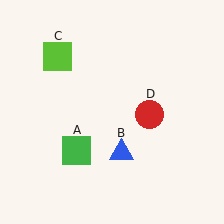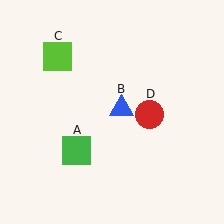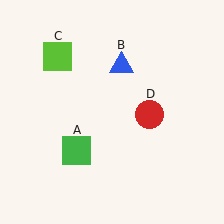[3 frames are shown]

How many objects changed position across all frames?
1 object changed position: blue triangle (object B).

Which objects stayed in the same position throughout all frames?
Green square (object A) and lime square (object C) and red circle (object D) remained stationary.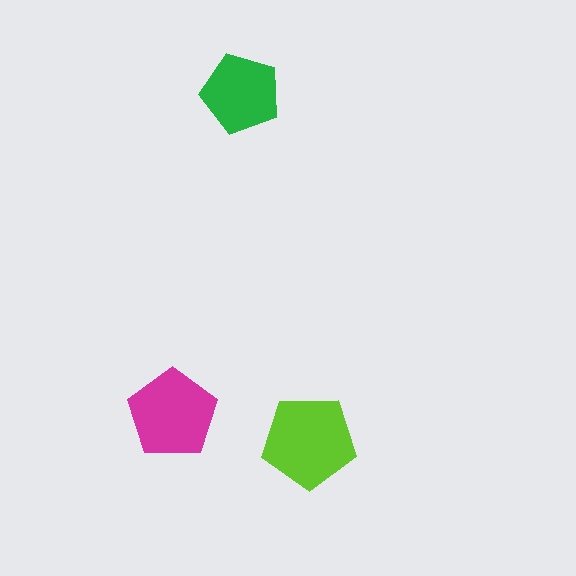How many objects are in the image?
There are 3 objects in the image.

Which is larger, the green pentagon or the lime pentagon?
The lime one.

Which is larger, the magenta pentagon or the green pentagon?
The magenta one.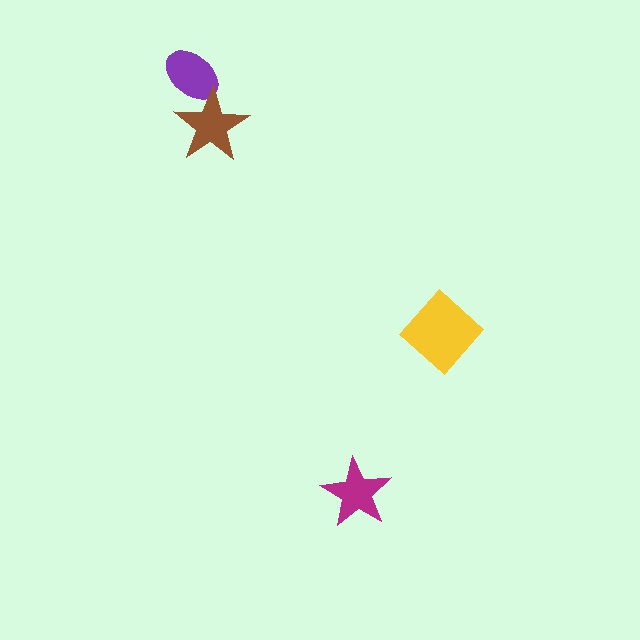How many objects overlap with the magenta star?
0 objects overlap with the magenta star.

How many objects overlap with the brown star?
1 object overlaps with the brown star.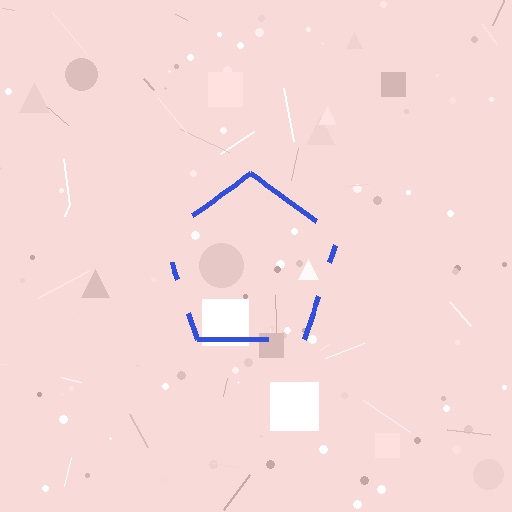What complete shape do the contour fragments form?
The contour fragments form a pentagon.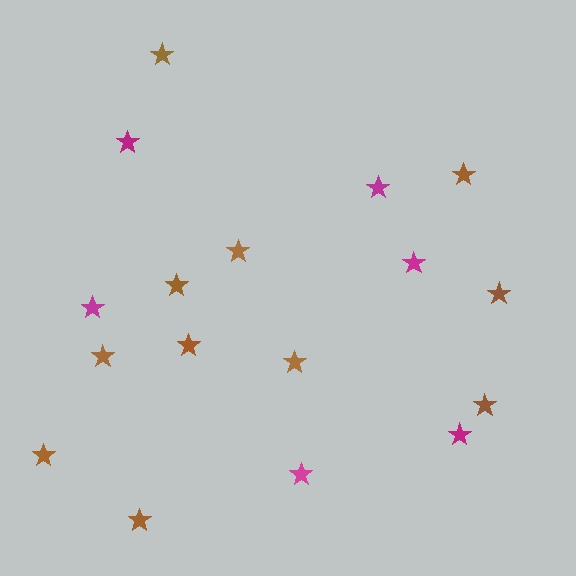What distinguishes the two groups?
There are 2 groups: one group of brown stars (11) and one group of magenta stars (6).